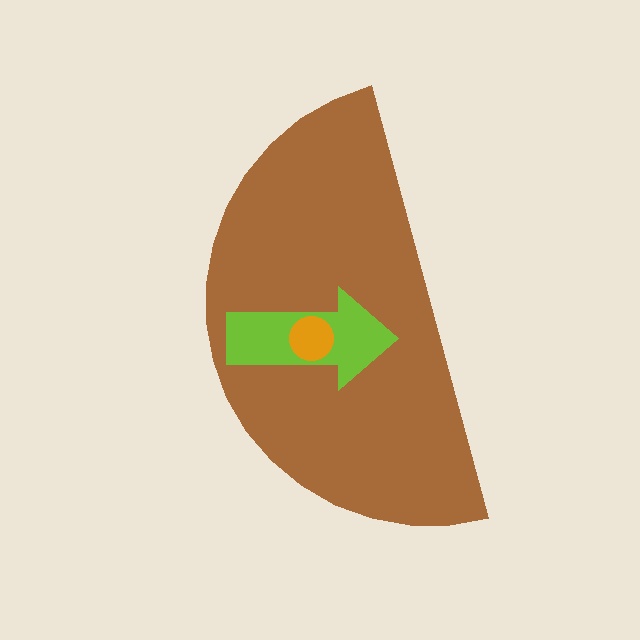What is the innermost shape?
The orange circle.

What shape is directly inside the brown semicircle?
The lime arrow.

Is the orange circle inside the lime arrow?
Yes.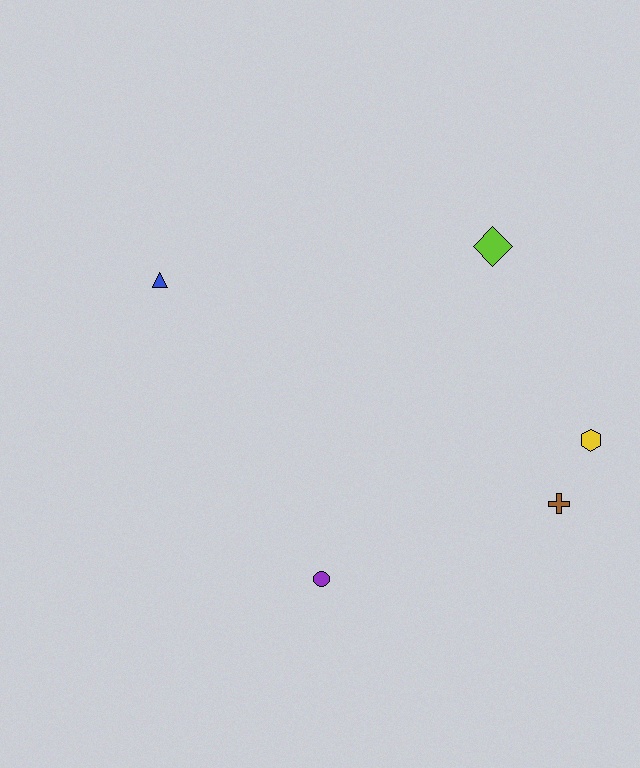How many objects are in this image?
There are 5 objects.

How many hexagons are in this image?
There is 1 hexagon.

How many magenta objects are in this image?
There are no magenta objects.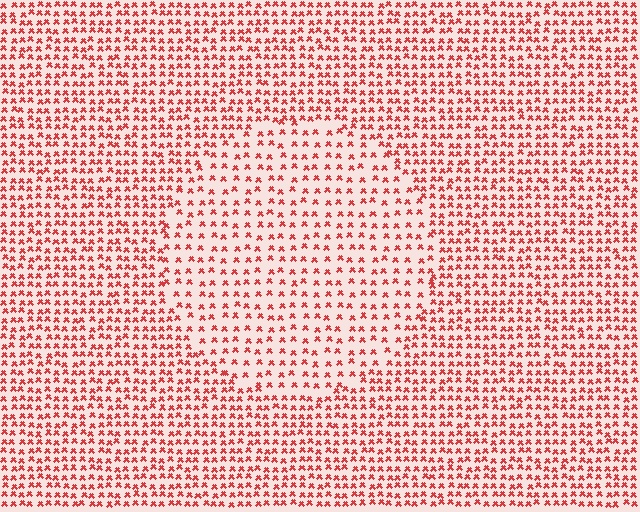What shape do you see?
I see a circle.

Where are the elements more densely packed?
The elements are more densely packed outside the circle boundary.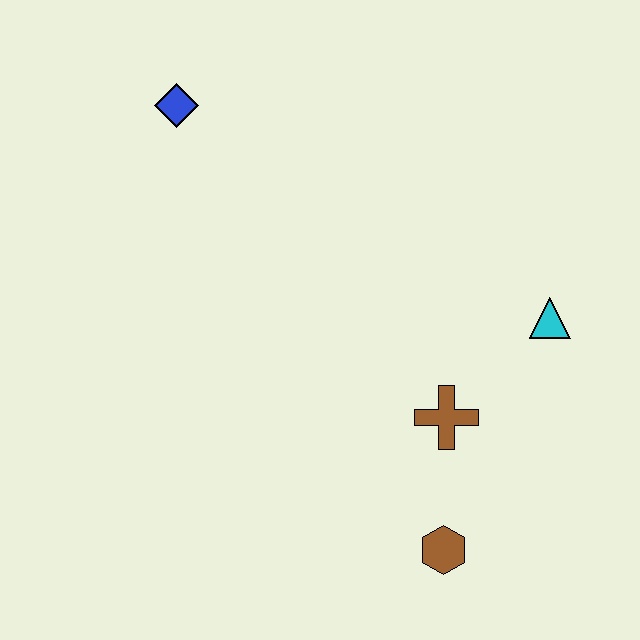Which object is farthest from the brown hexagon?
The blue diamond is farthest from the brown hexagon.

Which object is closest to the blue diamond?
The brown cross is closest to the blue diamond.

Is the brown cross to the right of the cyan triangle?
No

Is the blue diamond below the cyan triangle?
No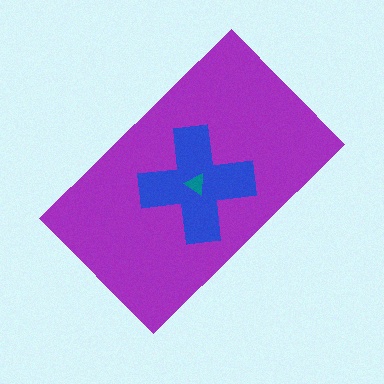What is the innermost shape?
The teal triangle.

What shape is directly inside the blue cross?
The teal triangle.